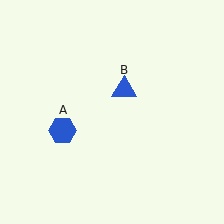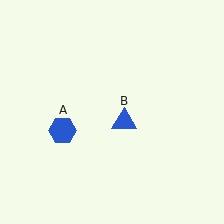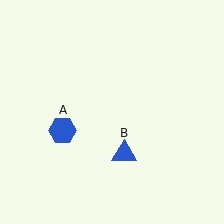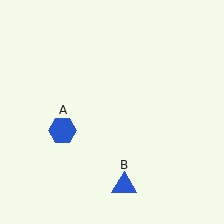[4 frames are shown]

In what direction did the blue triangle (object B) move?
The blue triangle (object B) moved down.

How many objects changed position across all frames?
1 object changed position: blue triangle (object B).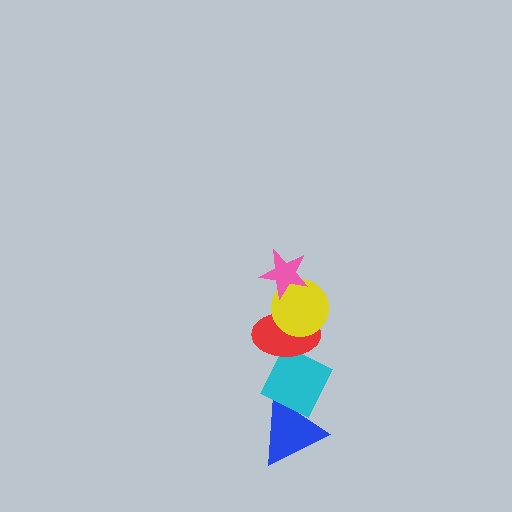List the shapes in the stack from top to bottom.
From top to bottom: the pink star, the yellow circle, the red ellipse, the cyan diamond, the blue triangle.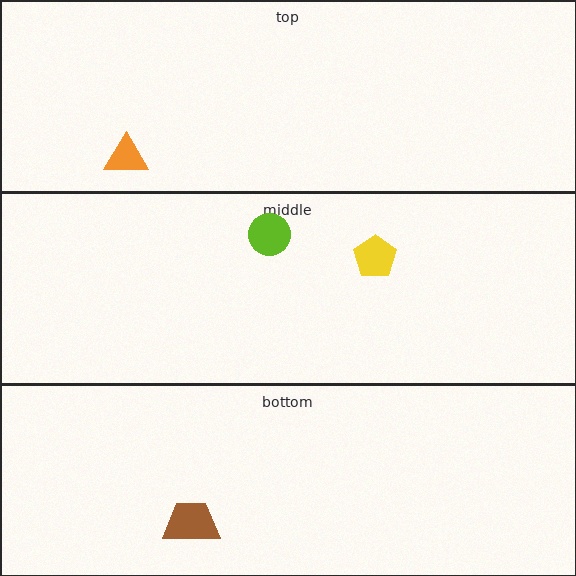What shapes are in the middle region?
The yellow pentagon, the lime circle.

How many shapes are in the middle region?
2.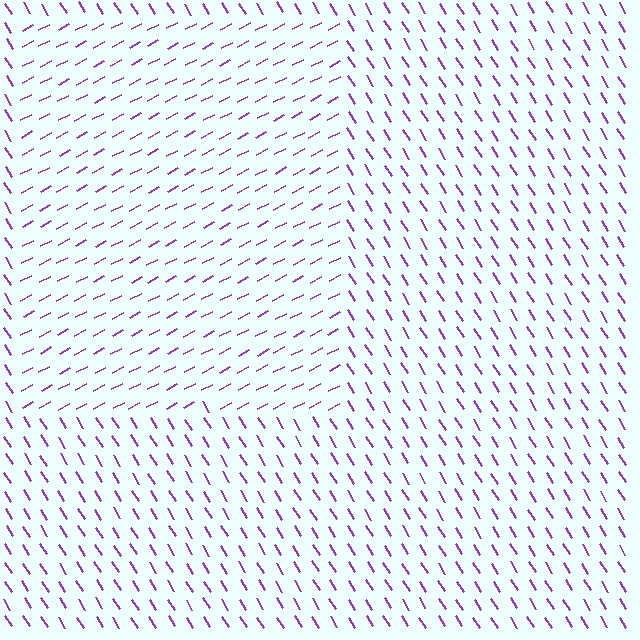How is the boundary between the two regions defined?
The boundary is defined purely by a change in line orientation (approximately 86 degrees difference). All lines are the same color and thickness.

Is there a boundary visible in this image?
Yes, there is a texture boundary formed by a change in line orientation.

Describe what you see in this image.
The image is filled with small purple line segments. A rectangle region in the image has lines oriented differently from the surrounding lines, creating a visible texture boundary.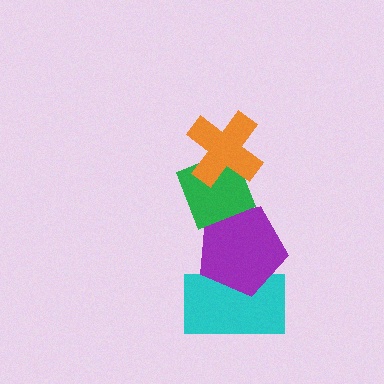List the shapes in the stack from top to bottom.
From top to bottom: the orange cross, the green diamond, the purple pentagon, the cyan rectangle.